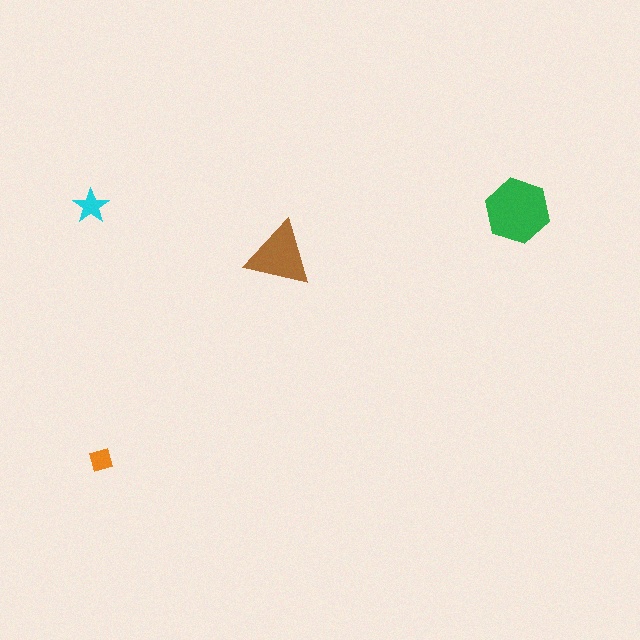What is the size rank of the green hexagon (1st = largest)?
1st.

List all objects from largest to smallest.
The green hexagon, the brown triangle, the cyan star, the orange diamond.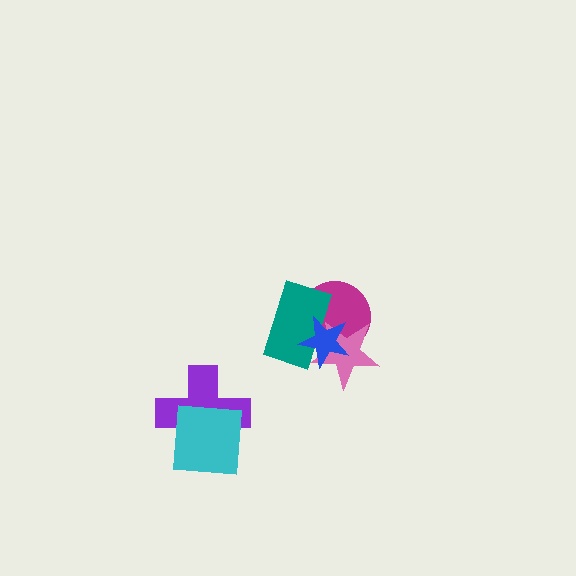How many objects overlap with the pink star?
3 objects overlap with the pink star.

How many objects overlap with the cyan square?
1 object overlaps with the cyan square.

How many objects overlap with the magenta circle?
3 objects overlap with the magenta circle.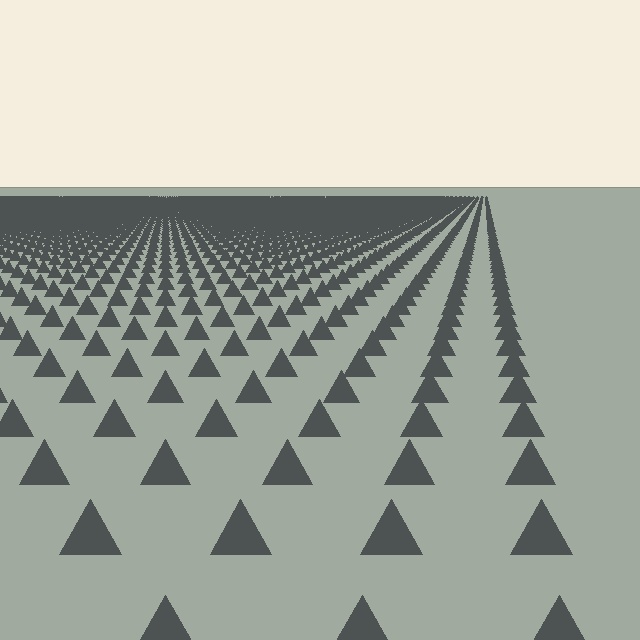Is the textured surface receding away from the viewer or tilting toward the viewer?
The surface is receding away from the viewer. Texture elements get smaller and denser toward the top.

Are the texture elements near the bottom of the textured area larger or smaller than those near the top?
Larger. Near the bottom, elements are closer to the viewer and appear at a bigger on-screen size.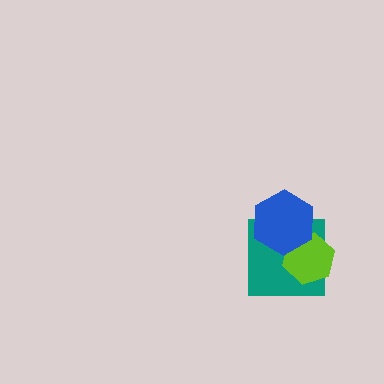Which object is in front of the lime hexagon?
The blue hexagon is in front of the lime hexagon.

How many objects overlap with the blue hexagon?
2 objects overlap with the blue hexagon.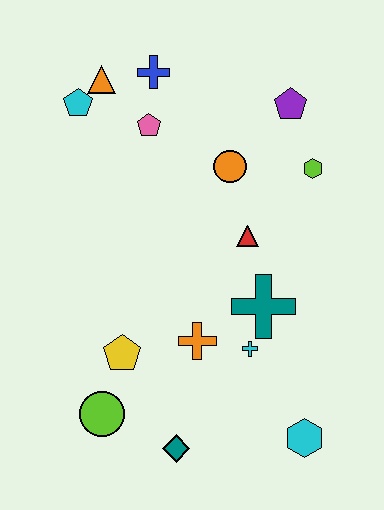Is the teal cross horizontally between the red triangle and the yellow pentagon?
No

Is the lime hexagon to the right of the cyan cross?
Yes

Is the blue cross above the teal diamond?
Yes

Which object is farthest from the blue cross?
The cyan hexagon is farthest from the blue cross.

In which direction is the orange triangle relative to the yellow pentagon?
The orange triangle is above the yellow pentagon.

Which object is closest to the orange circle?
The red triangle is closest to the orange circle.